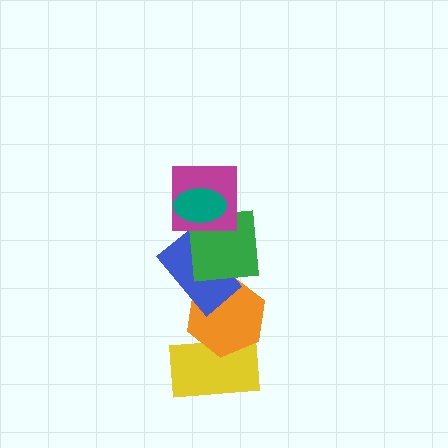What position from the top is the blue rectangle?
The blue rectangle is 4th from the top.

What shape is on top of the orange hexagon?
The blue rectangle is on top of the orange hexagon.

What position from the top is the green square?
The green square is 3rd from the top.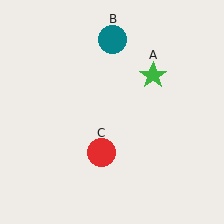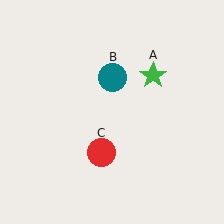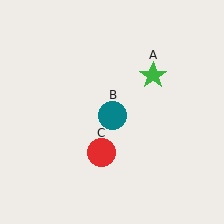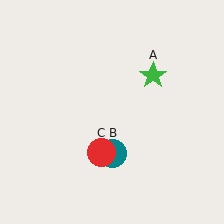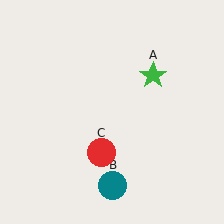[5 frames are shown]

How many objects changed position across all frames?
1 object changed position: teal circle (object B).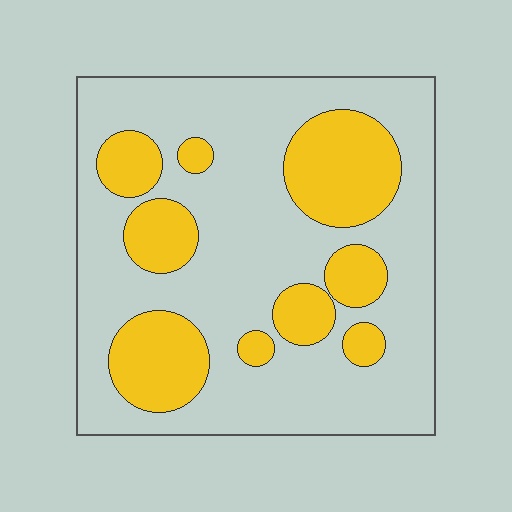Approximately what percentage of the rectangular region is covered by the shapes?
Approximately 30%.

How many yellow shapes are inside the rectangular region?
9.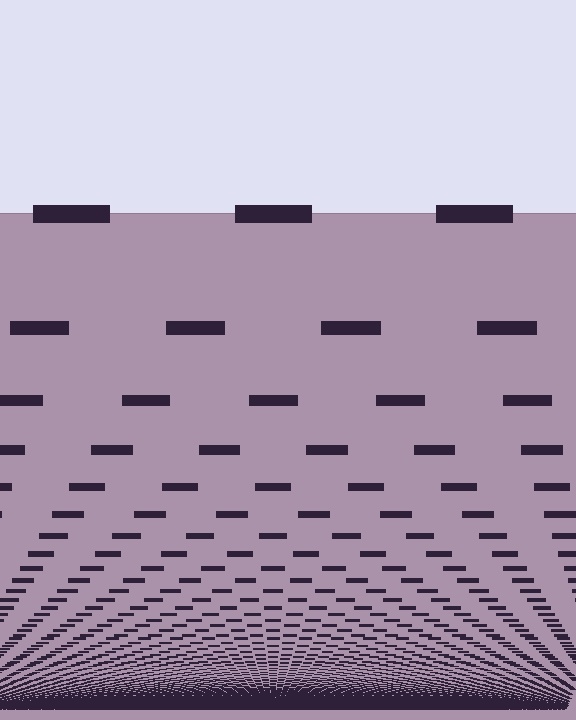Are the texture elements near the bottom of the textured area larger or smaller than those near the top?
Smaller. The gradient is inverted — elements near the bottom are smaller and denser.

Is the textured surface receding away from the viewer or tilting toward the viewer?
The surface appears to tilt toward the viewer. Texture elements get larger and sparser toward the top.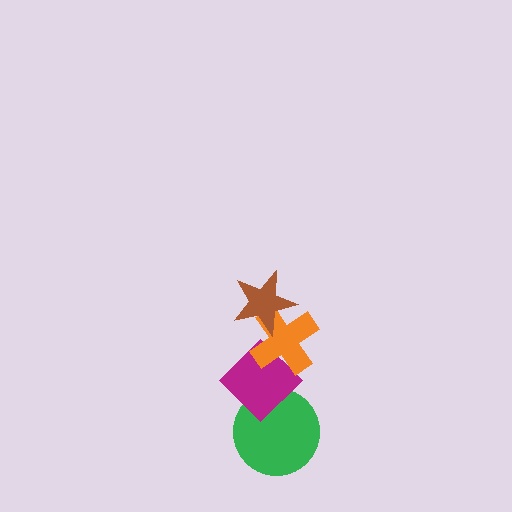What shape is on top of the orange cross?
The brown star is on top of the orange cross.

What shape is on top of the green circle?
The magenta diamond is on top of the green circle.